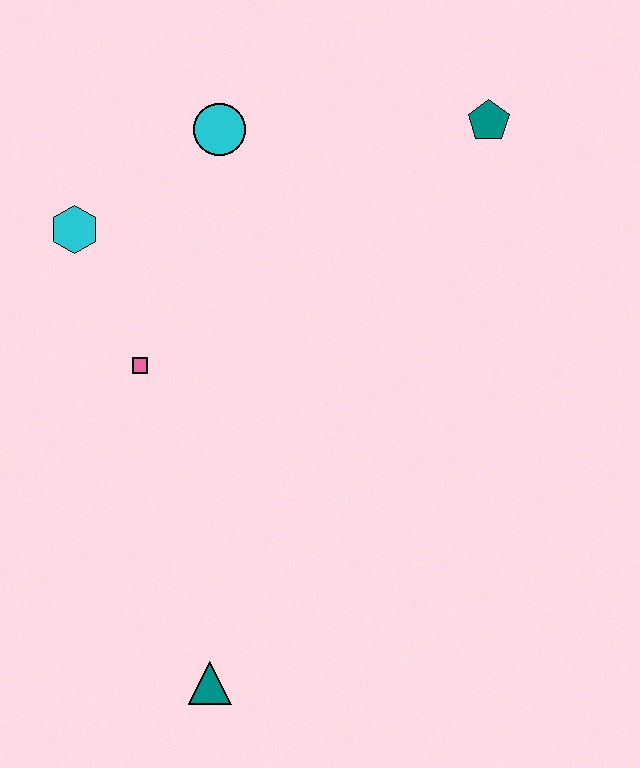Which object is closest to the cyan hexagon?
The pink square is closest to the cyan hexagon.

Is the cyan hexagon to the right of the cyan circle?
No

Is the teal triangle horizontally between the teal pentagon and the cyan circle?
No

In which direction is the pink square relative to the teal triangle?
The pink square is above the teal triangle.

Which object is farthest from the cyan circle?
The teal triangle is farthest from the cyan circle.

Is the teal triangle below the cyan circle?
Yes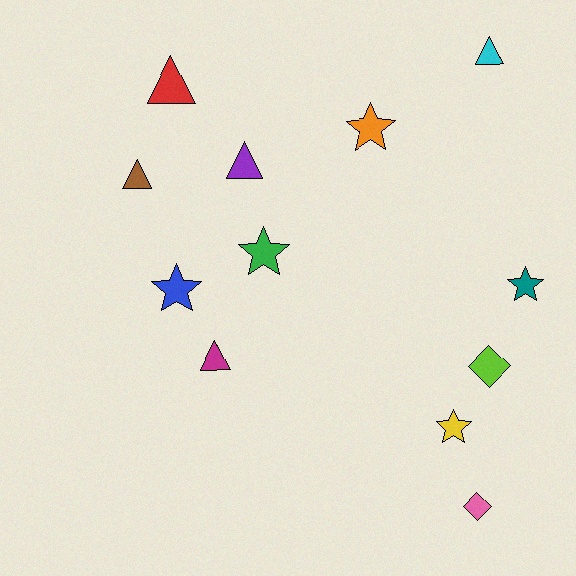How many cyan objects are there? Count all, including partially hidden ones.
There is 1 cyan object.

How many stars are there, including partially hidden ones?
There are 5 stars.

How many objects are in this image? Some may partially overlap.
There are 12 objects.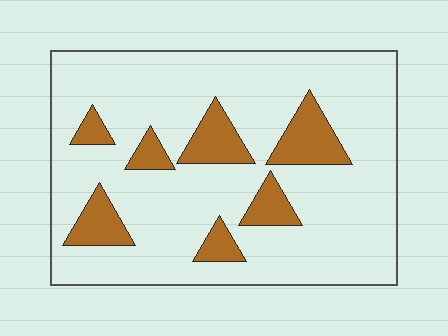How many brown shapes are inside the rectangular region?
7.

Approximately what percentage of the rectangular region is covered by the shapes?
Approximately 15%.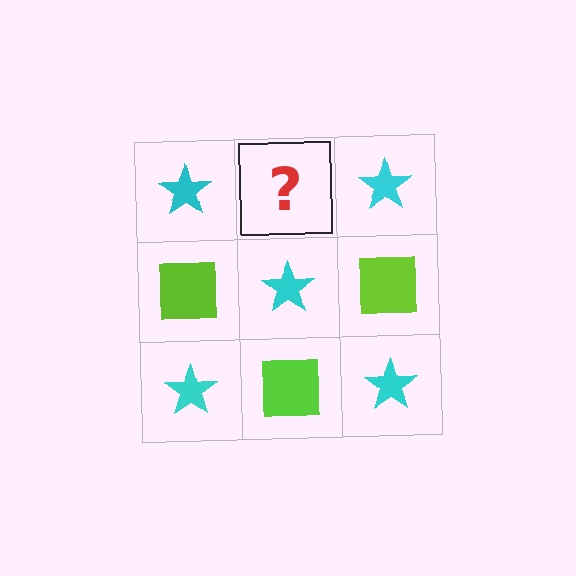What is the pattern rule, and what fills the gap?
The rule is that it alternates cyan star and lime square in a checkerboard pattern. The gap should be filled with a lime square.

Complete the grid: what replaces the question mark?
The question mark should be replaced with a lime square.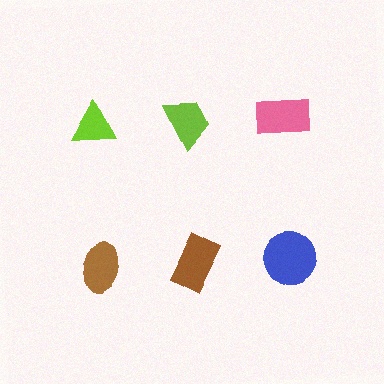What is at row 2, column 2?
A brown rectangle.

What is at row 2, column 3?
A blue circle.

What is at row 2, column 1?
A brown ellipse.